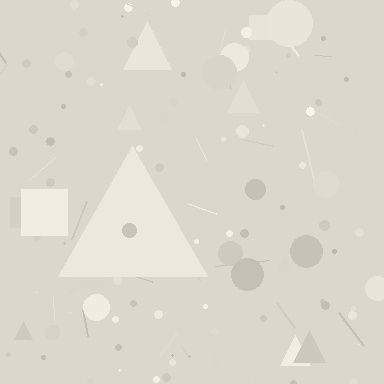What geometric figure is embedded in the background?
A triangle is embedded in the background.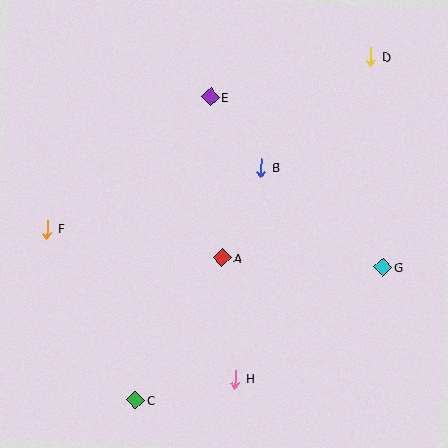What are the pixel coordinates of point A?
Point A is at (222, 258).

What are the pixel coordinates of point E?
Point E is at (210, 97).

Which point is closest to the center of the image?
Point A at (222, 258) is closest to the center.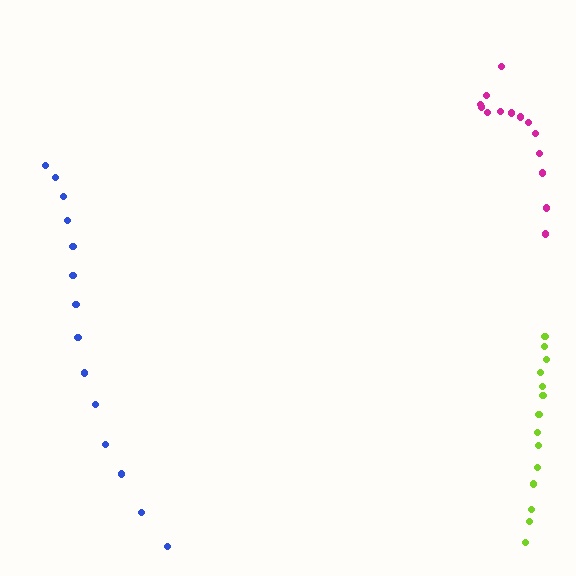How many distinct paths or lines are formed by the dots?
There are 3 distinct paths.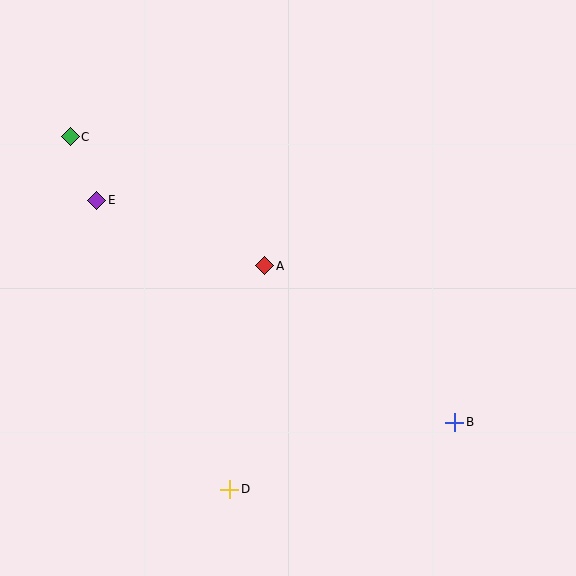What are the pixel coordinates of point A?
Point A is at (265, 266).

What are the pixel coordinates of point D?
Point D is at (230, 489).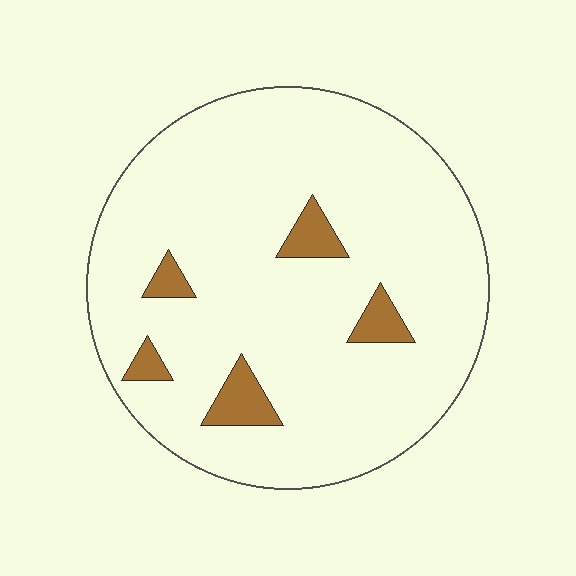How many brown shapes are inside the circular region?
5.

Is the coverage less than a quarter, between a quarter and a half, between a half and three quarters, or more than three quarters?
Less than a quarter.